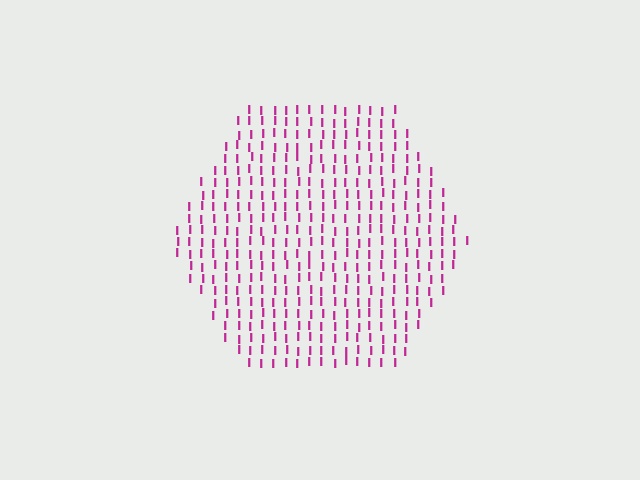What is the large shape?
The large shape is a hexagon.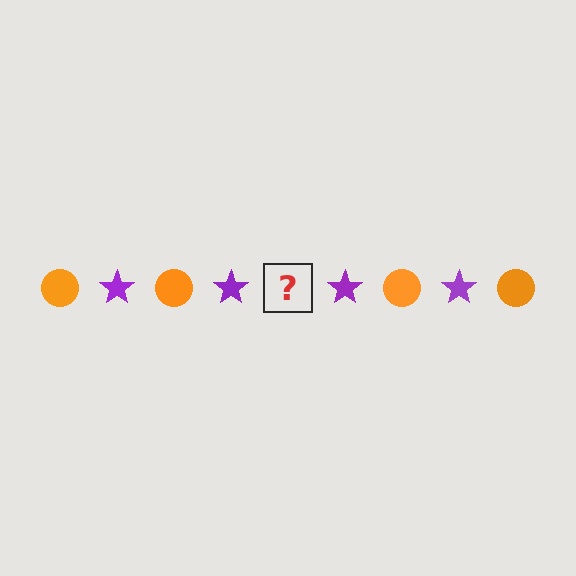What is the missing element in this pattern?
The missing element is an orange circle.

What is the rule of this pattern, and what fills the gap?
The rule is that the pattern alternates between orange circle and purple star. The gap should be filled with an orange circle.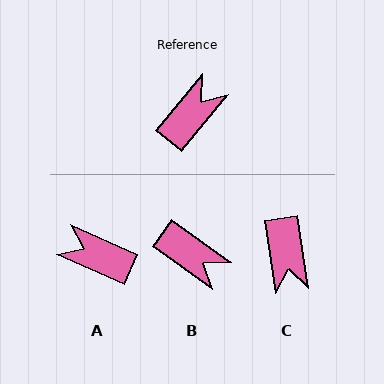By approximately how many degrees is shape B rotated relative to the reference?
Approximately 87 degrees clockwise.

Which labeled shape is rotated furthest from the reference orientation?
C, about 132 degrees away.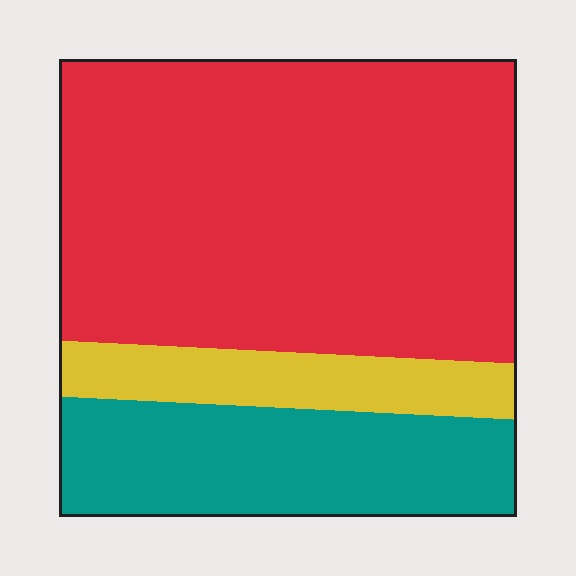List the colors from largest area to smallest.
From largest to smallest: red, teal, yellow.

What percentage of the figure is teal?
Teal takes up less than a quarter of the figure.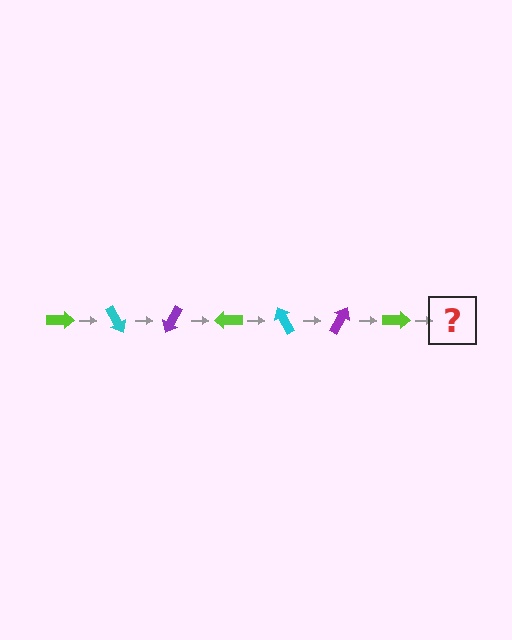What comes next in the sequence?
The next element should be a cyan arrow, rotated 420 degrees from the start.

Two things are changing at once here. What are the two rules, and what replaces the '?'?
The two rules are that it rotates 60 degrees each step and the color cycles through lime, cyan, and purple. The '?' should be a cyan arrow, rotated 420 degrees from the start.